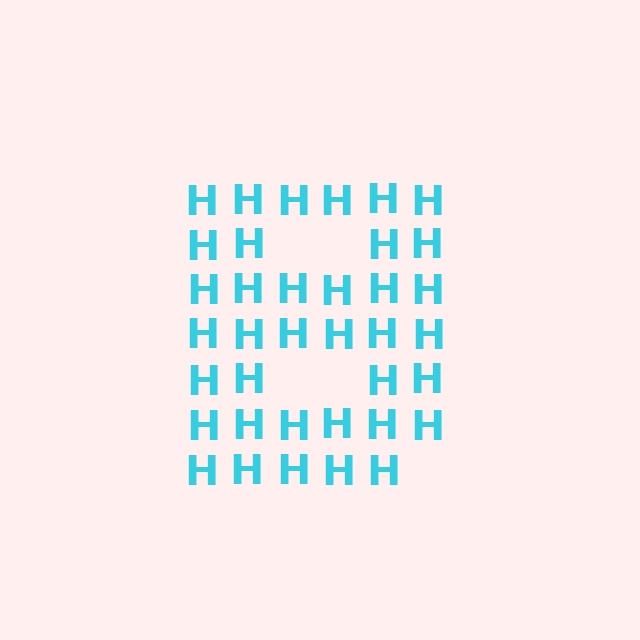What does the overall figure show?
The overall figure shows the letter B.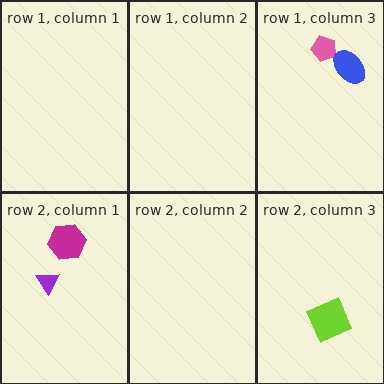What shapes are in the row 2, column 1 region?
The magenta hexagon, the purple triangle.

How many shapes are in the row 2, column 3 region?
1.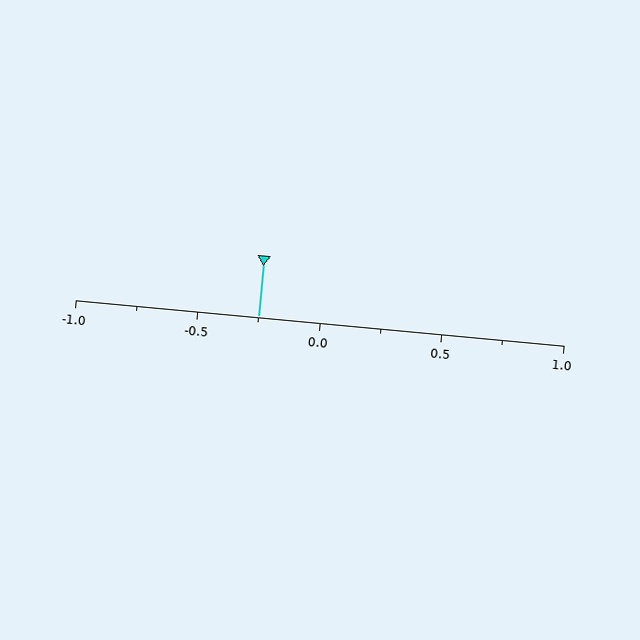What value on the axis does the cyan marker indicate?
The marker indicates approximately -0.25.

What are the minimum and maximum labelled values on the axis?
The axis runs from -1.0 to 1.0.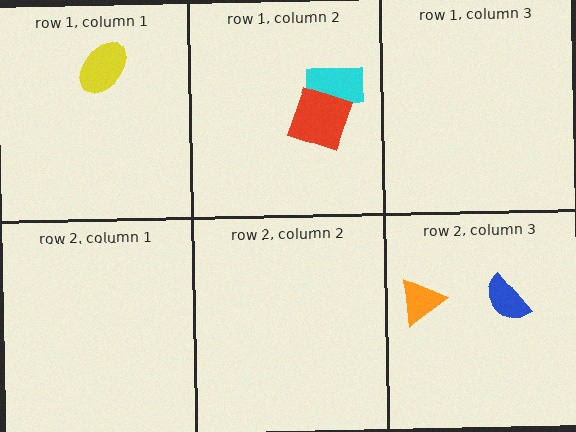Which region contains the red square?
The row 1, column 2 region.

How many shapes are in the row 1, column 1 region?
1.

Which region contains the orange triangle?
The row 2, column 3 region.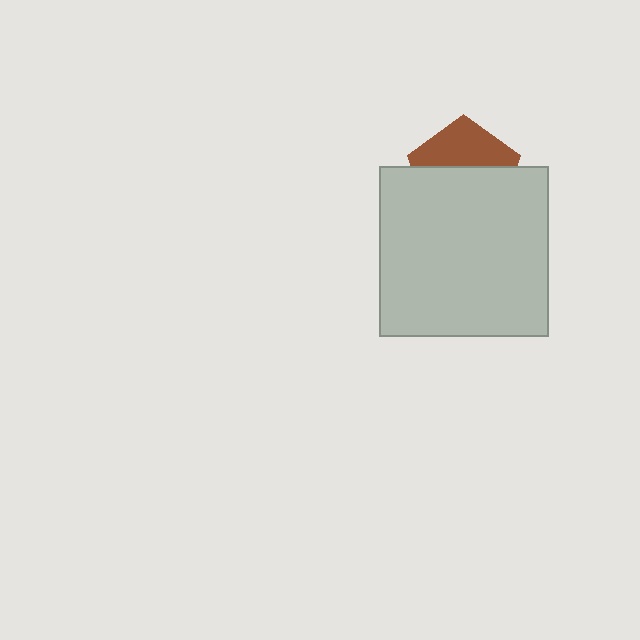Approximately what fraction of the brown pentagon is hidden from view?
Roughly 60% of the brown pentagon is hidden behind the light gray square.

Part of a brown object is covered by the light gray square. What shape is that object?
It is a pentagon.